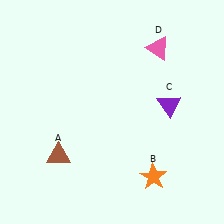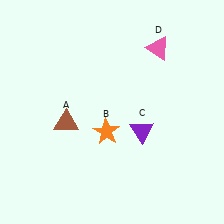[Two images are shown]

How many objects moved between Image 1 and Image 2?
3 objects moved between the two images.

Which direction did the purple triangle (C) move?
The purple triangle (C) moved left.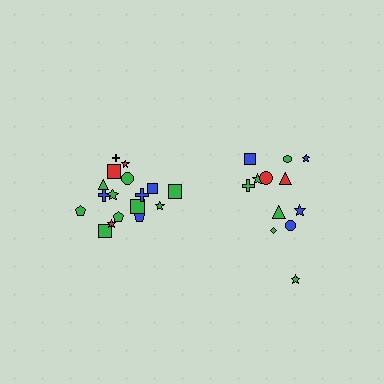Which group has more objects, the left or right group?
The left group.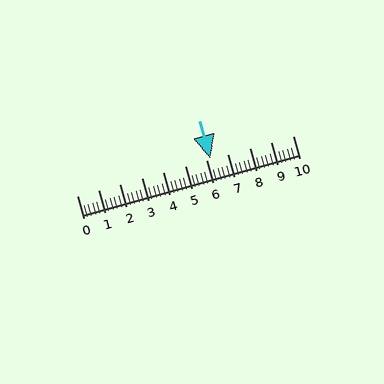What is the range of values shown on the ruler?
The ruler shows values from 0 to 10.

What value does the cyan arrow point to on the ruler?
The cyan arrow points to approximately 6.2.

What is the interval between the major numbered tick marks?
The major tick marks are spaced 1 units apart.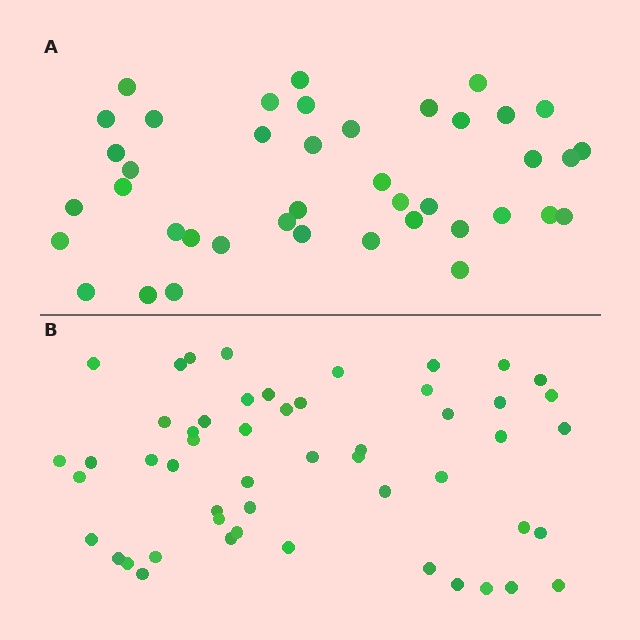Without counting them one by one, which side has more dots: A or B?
Region B (the bottom region) has more dots.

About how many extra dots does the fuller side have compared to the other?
Region B has roughly 12 or so more dots than region A.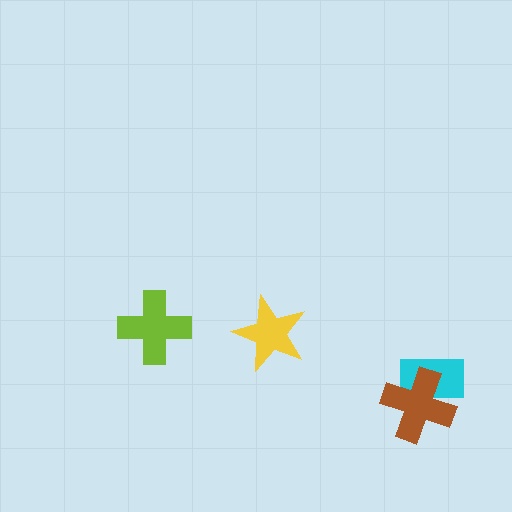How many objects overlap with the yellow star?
0 objects overlap with the yellow star.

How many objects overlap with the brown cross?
1 object overlaps with the brown cross.